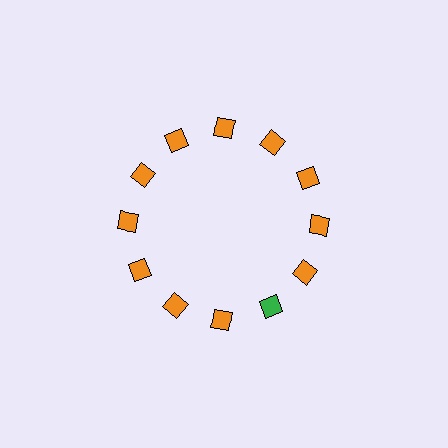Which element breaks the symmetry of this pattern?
The green diamond at roughly the 5 o'clock position breaks the symmetry. All other shapes are orange diamonds.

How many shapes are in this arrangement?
There are 12 shapes arranged in a ring pattern.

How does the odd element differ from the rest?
It has a different color: green instead of orange.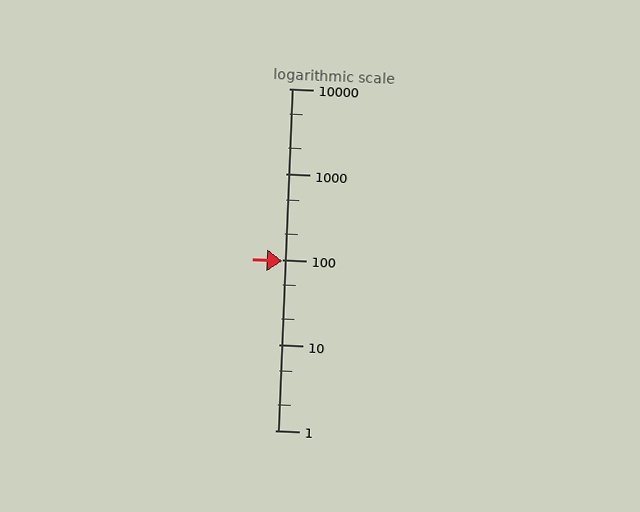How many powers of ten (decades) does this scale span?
The scale spans 4 decades, from 1 to 10000.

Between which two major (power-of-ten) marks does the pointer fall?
The pointer is between 10 and 100.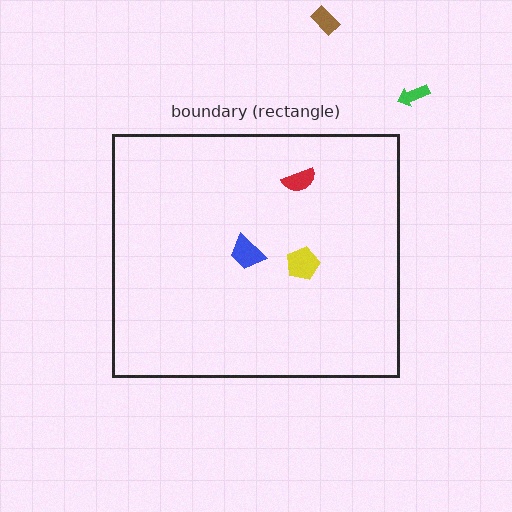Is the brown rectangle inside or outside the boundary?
Outside.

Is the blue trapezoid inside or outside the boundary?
Inside.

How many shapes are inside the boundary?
3 inside, 2 outside.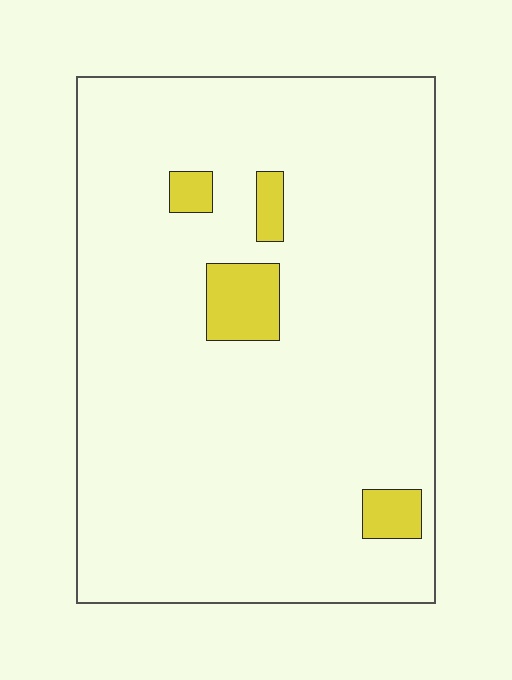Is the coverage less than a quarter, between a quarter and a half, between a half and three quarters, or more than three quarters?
Less than a quarter.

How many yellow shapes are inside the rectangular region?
4.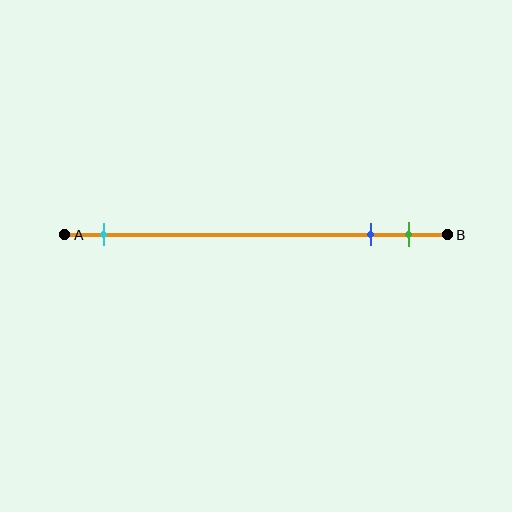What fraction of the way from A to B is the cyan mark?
The cyan mark is approximately 10% (0.1) of the way from A to B.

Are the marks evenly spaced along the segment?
No, the marks are not evenly spaced.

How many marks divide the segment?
There are 3 marks dividing the segment.